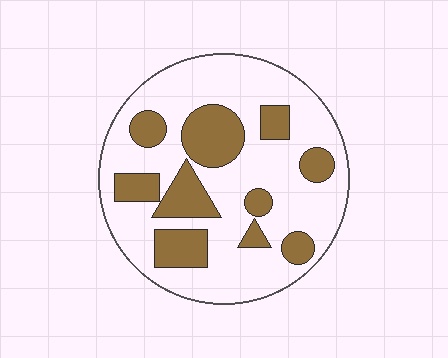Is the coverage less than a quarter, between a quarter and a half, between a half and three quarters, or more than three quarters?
Between a quarter and a half.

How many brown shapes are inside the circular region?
10.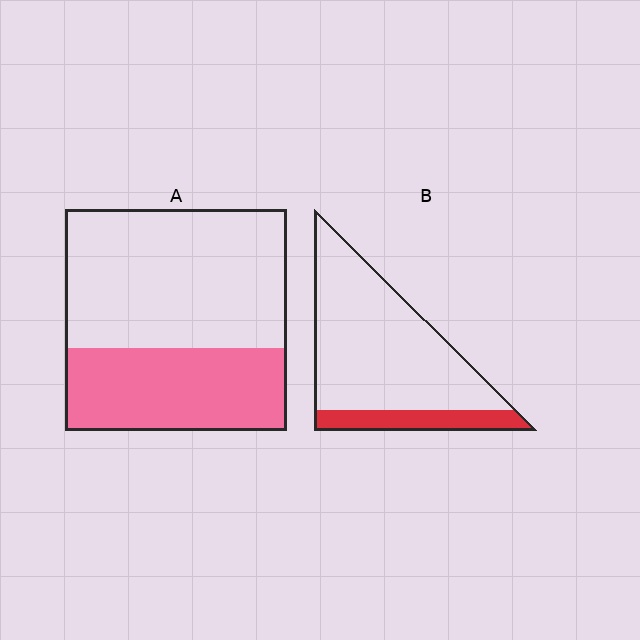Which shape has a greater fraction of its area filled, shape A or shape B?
Shape A.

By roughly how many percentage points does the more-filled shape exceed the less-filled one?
By roughly 20 percentage points (A over B).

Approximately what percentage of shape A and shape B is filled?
A is approximately 35% and B is approximately 20%.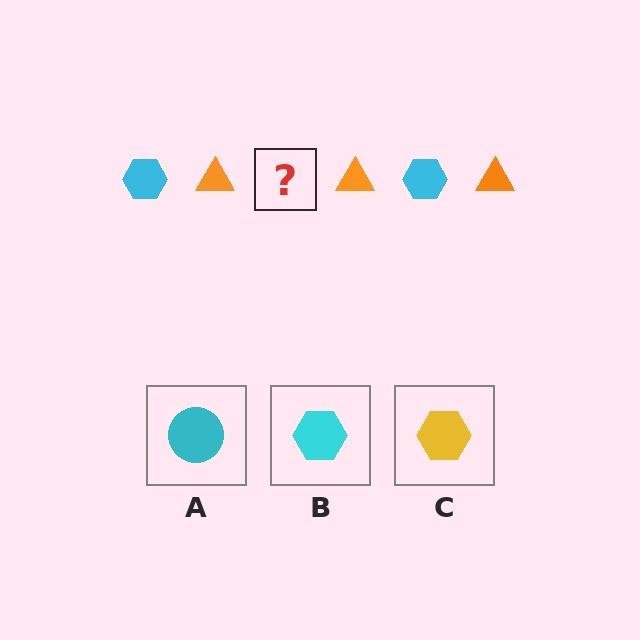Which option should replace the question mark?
Option B.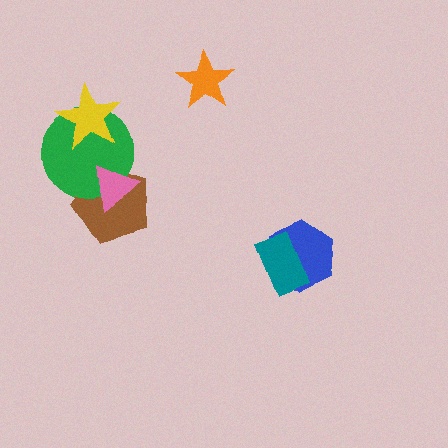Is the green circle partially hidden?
Yes, it is partially covered by another shape.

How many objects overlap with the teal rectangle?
1 object overlaps with the teal rectangle.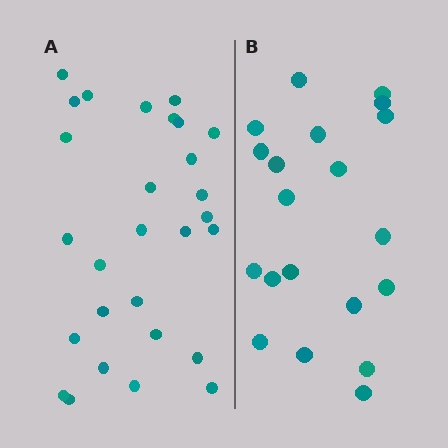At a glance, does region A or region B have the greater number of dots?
Region A (the left region) has more dots.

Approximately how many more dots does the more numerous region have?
Region A has roughly 8 or so more dots than region B.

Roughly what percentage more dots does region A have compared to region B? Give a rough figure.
About 40% more.